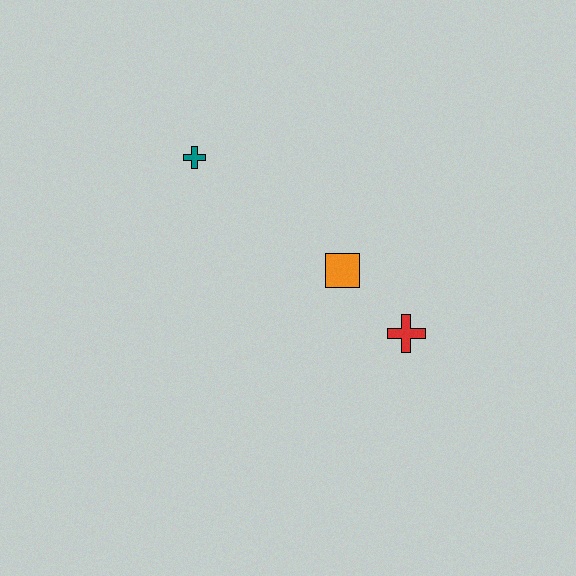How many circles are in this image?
There are no circles.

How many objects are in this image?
There are 3 objects.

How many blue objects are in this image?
There are no blue objects.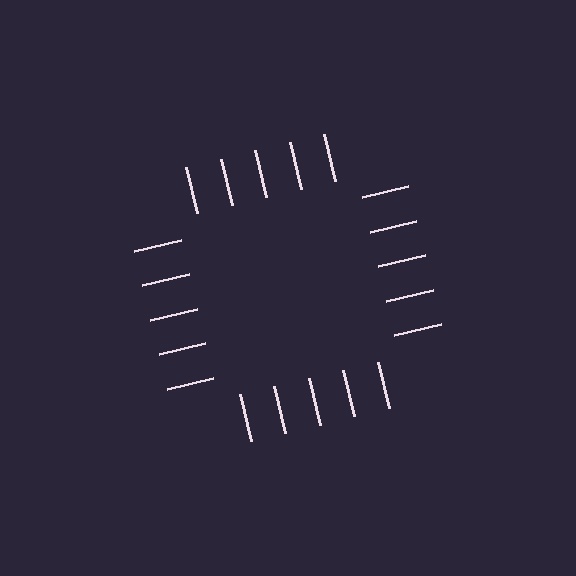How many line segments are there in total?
20 — 5 along each of the 4 edges.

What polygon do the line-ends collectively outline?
An illusory square — the line segments terminate on its edges but no continuous stroke is drawn.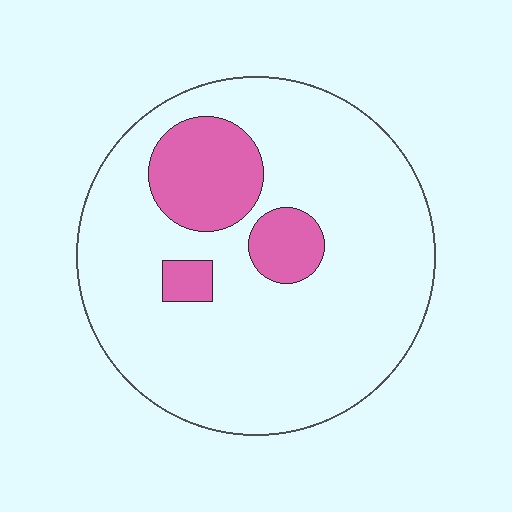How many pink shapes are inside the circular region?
3.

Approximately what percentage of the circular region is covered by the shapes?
Approximately 15%.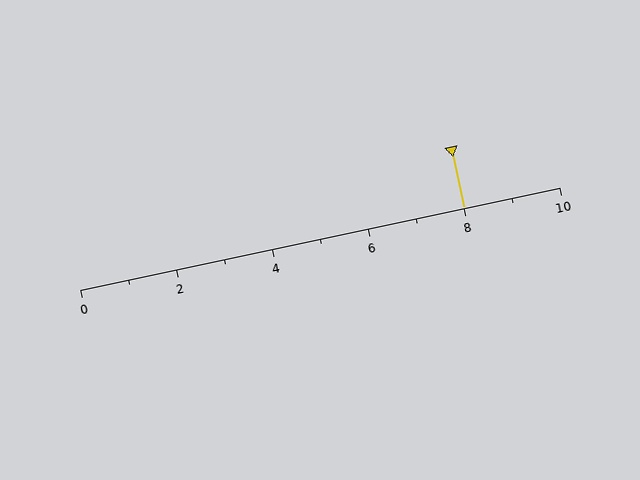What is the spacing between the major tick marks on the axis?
The major ticks are spaced 2 apart.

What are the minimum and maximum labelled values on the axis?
The axis runs from 0 to 10.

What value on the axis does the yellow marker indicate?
The marker indicates approximately 8.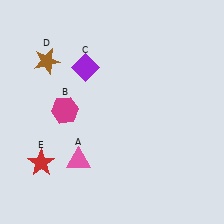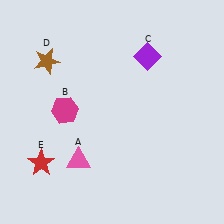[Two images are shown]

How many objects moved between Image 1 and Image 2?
1 object moved between the two images.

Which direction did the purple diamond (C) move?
The purple diamond (C) moved right.